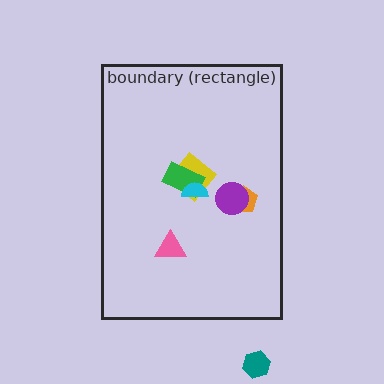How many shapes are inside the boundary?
6 inside, 1 outside.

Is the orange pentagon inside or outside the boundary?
Inside.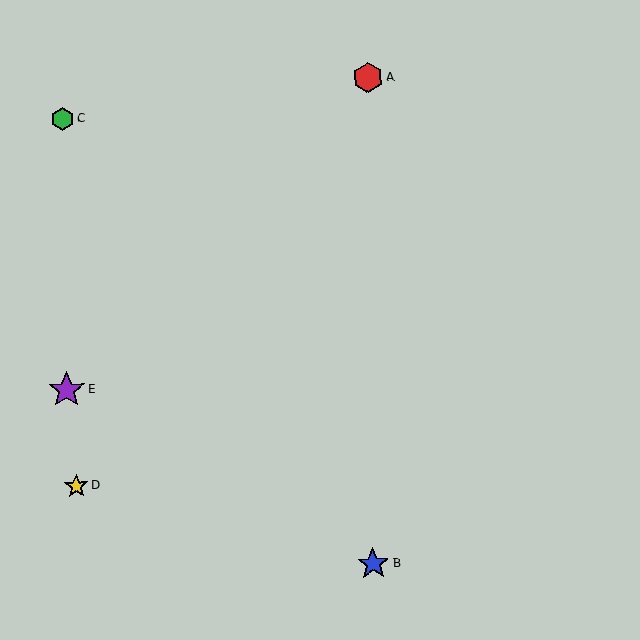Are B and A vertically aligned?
Yes, both are at x≈373.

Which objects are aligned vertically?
Objects A, B are aligned vertically.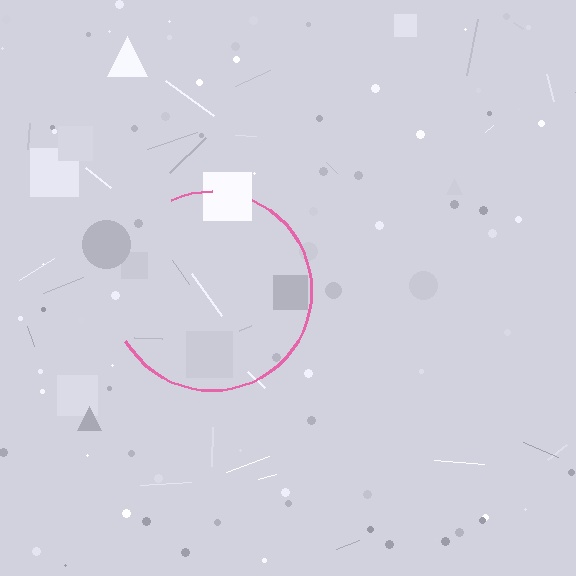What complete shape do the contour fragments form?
The contour fragments form a circle.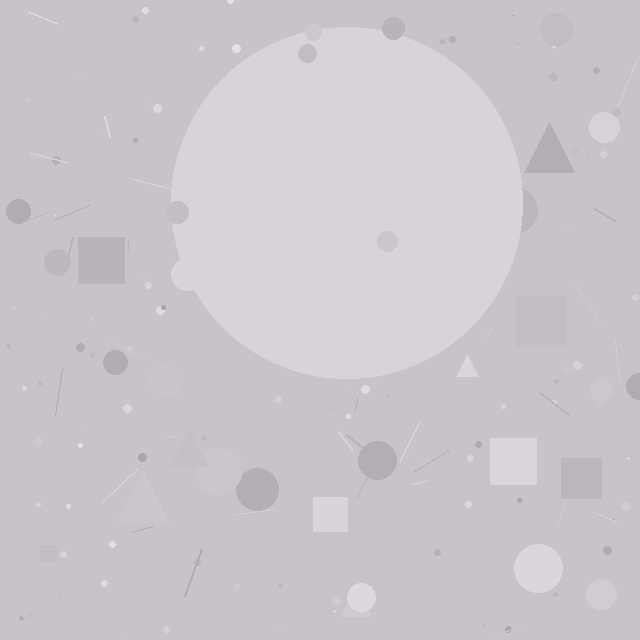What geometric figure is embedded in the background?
A circle is embedded in the background.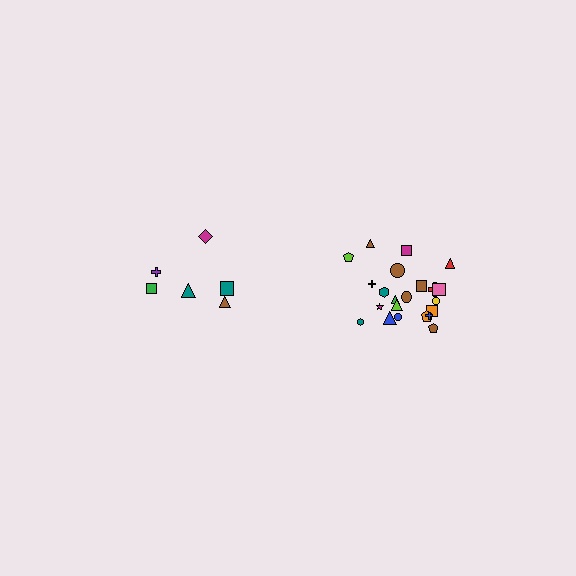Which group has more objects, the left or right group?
The right group.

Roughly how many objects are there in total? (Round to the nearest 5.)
Roughly 30 objects in total.